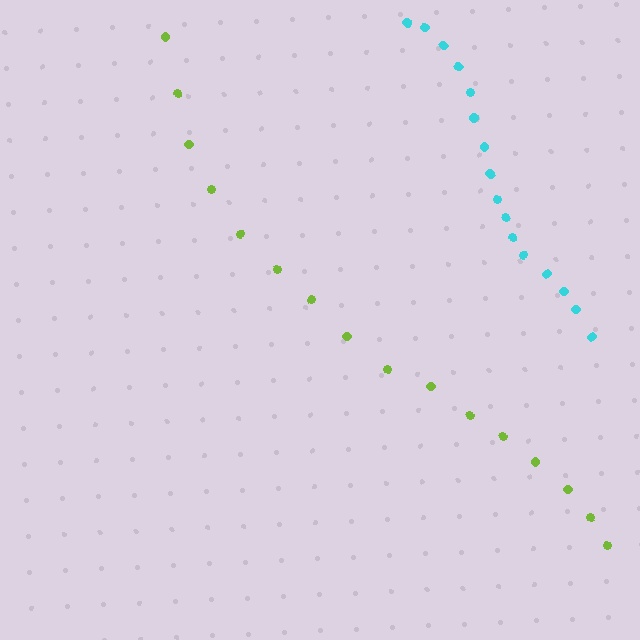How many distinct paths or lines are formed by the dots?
There are 2 distinct paths.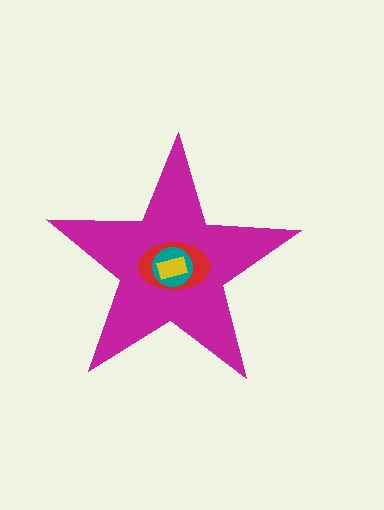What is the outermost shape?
The magenta star.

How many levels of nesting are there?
4.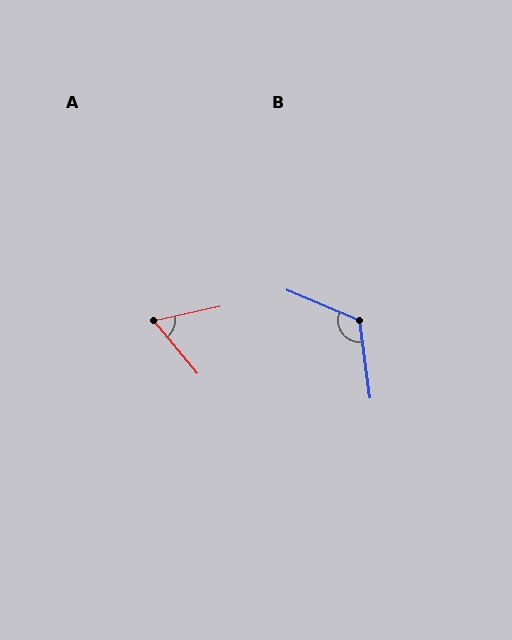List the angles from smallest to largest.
A (63°), B (121°).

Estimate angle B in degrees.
Approximately 121 degrees.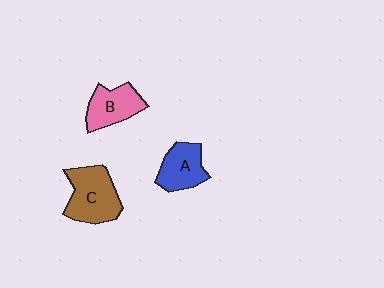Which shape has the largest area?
Shape C (brown).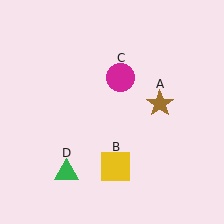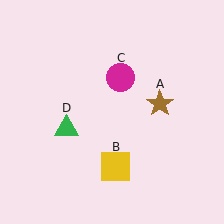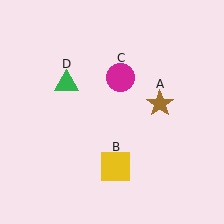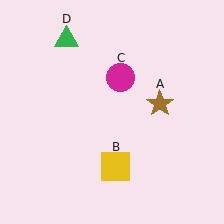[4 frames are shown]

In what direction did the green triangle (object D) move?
The green triangle (object D) moved up.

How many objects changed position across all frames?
1 object changed position: green triangle (object D).